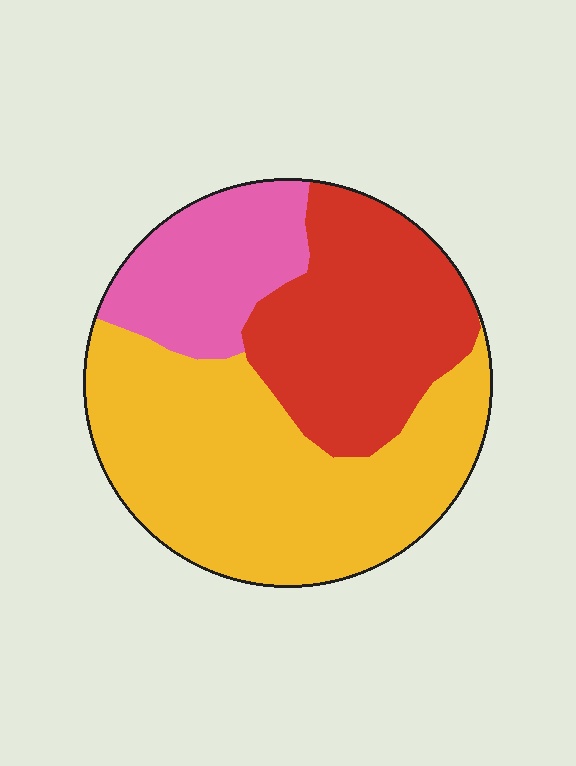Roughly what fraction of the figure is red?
Red covers around 30% of the figure.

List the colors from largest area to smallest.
From largest to smallest: yellow, red, pink.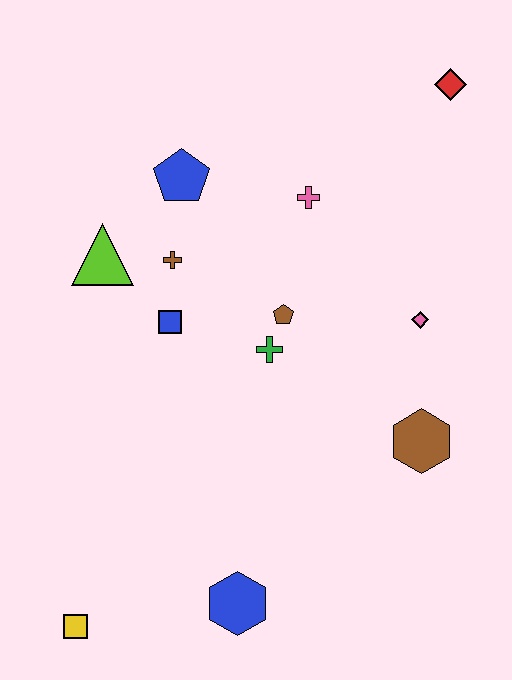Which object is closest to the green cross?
The brown pentagon is closest to the green cross.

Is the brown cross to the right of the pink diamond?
No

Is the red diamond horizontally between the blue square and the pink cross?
No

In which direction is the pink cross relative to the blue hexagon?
The pink cross is above the blue hexagon.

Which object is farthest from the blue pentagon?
The yellow square is farthest from the blue pentagon.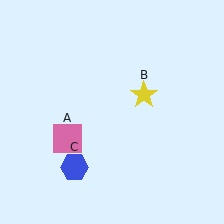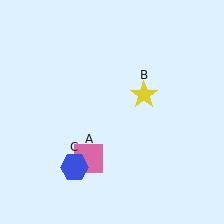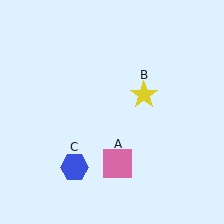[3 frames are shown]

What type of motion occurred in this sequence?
The pink square (object A) rotated counterclockwise around the center of the scene.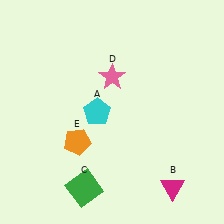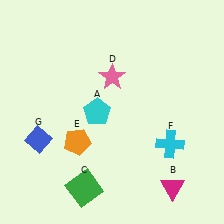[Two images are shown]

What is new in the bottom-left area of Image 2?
A blue diamond (G) was added in the bottom-left area of Image 2.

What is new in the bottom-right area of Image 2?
A cyan cross (F) was added in the bottom-right area of Image 2.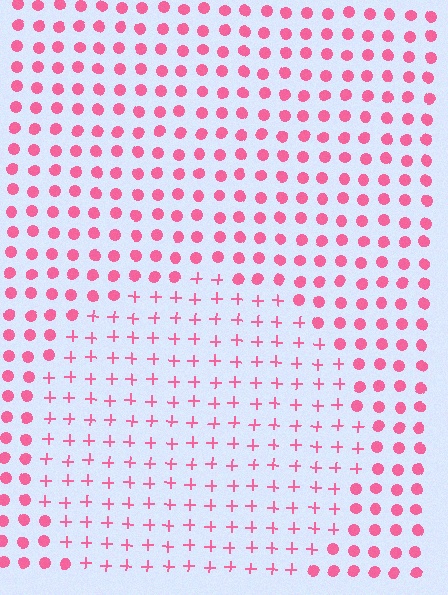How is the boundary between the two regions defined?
The boundary is defined by a change in element shape: plus signs inside vs. circles outside. All elements share the same color and spacing.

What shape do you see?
I see a circle.